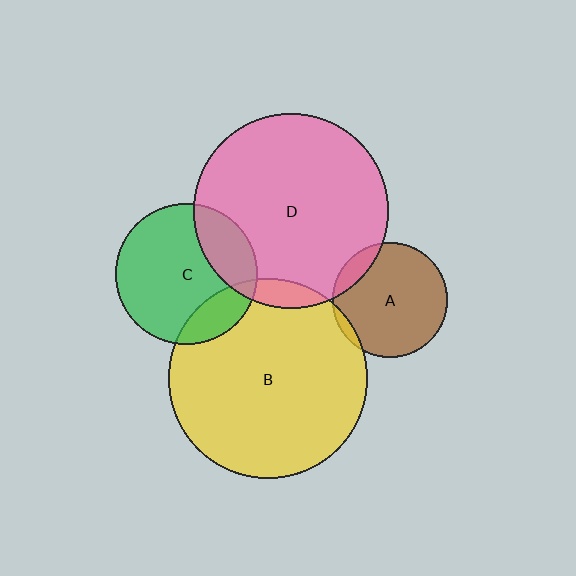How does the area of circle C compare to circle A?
Approximately 1.5 times.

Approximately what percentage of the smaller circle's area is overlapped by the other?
Approximately 25%.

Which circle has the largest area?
Circle B (yellow).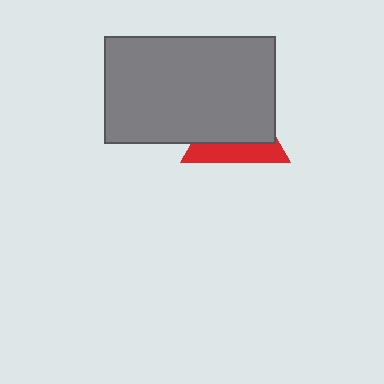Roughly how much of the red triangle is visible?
A small part of it is visible (roughly 37%).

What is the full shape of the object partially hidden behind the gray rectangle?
The partially hidden object is a red triangle.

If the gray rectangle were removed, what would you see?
You would see the complete red triangle.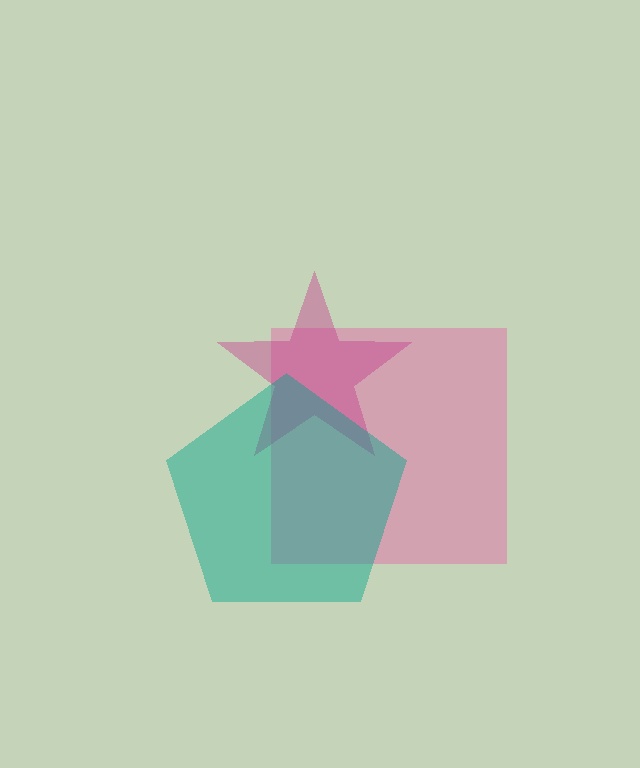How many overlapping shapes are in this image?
There are 3 overlapping shapes in the image.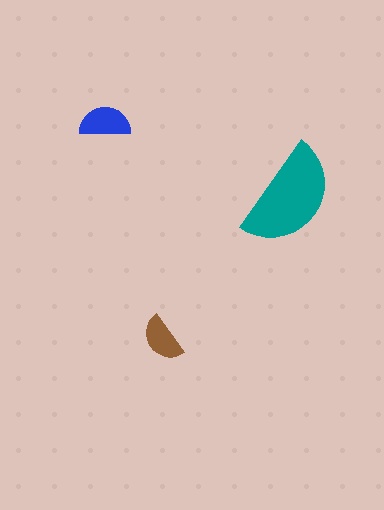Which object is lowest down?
The brown semicircle is bottommost.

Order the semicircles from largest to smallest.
the teal one, the blue one, the brown one.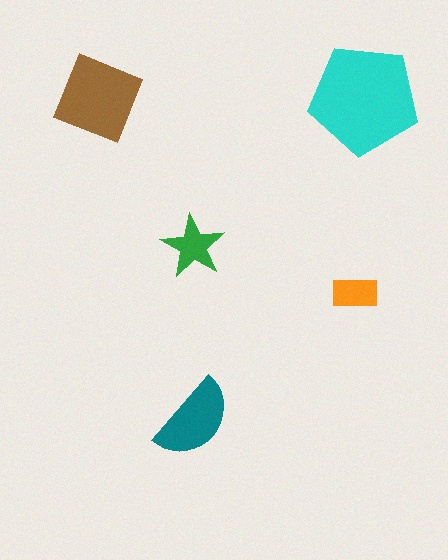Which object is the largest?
The cyan pentagon.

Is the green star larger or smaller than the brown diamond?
Smaller.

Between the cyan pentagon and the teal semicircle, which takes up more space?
The cyan pentagon.